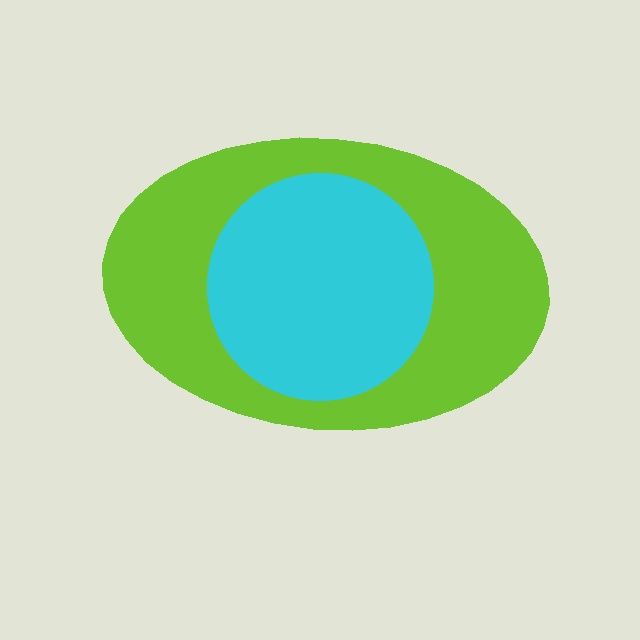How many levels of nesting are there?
2.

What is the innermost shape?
The cyan circle.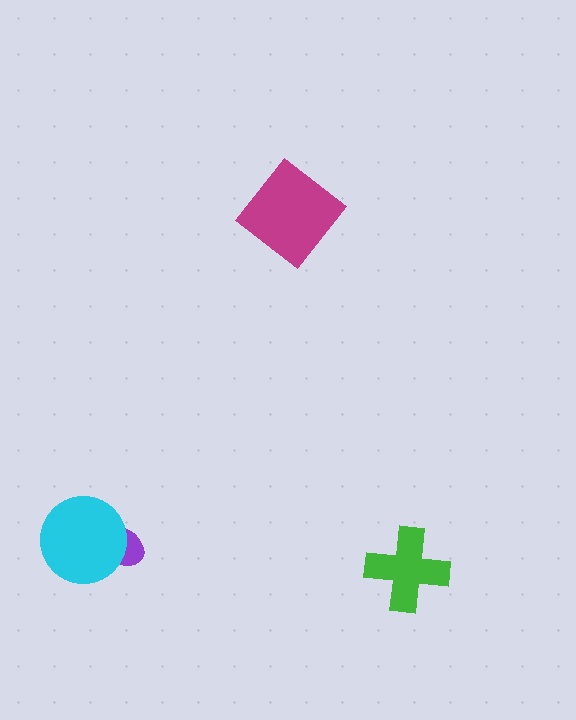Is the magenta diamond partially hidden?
No, no other shape covers it.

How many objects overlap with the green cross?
0 objects overlap with the green cross.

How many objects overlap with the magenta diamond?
0 objects overlap with the magenta diamond.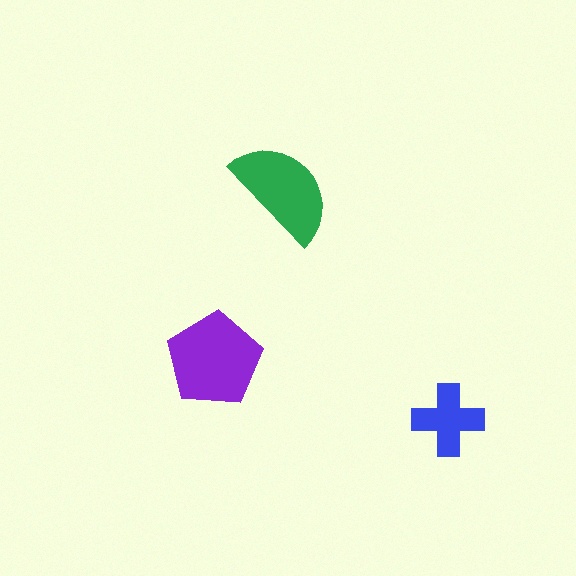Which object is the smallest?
The blue cross.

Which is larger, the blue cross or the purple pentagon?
The purple pentagon.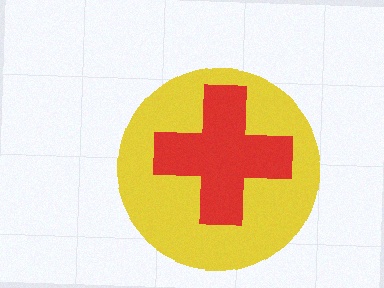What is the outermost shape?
The yellow circle.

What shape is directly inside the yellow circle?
The red cross.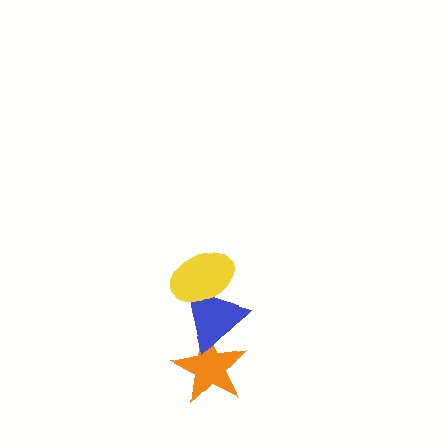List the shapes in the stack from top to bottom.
From top to bottom: the yellow ellipse, the blue triangle, the orange star.